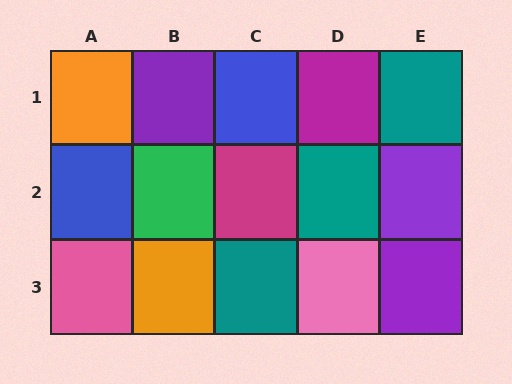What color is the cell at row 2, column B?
Green.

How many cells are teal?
3 cells are teal.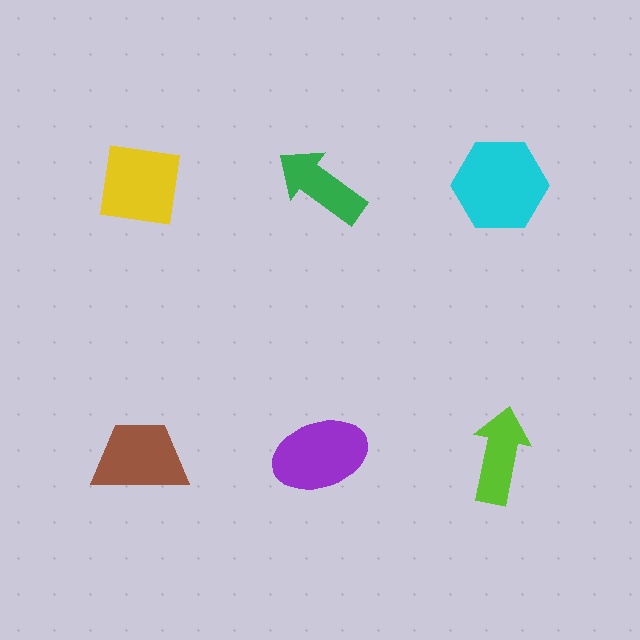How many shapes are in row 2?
3 shapes.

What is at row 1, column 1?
A yellow square.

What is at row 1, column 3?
A cyan hexagon.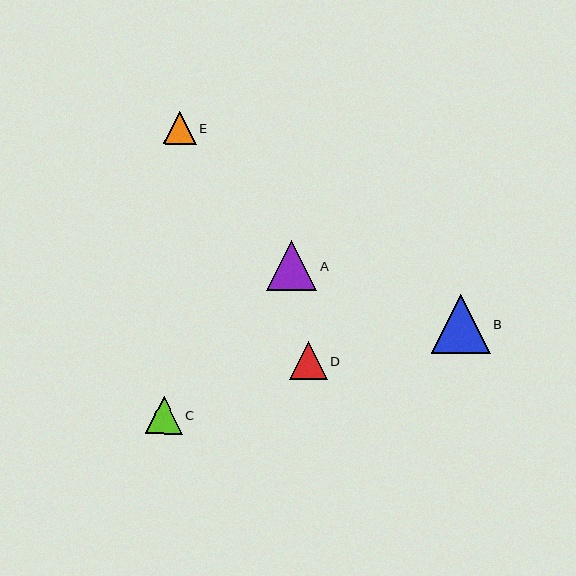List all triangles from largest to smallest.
From largest to smallest: B, A, D, C, E.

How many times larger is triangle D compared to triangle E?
Triangle D is approximately 1.1 times the size of triangle E.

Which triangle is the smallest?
Triangle E is the smallest with a size of approximately 33 pixels.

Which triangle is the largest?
Triangle B is the largest with a size of approximately 59 pixels.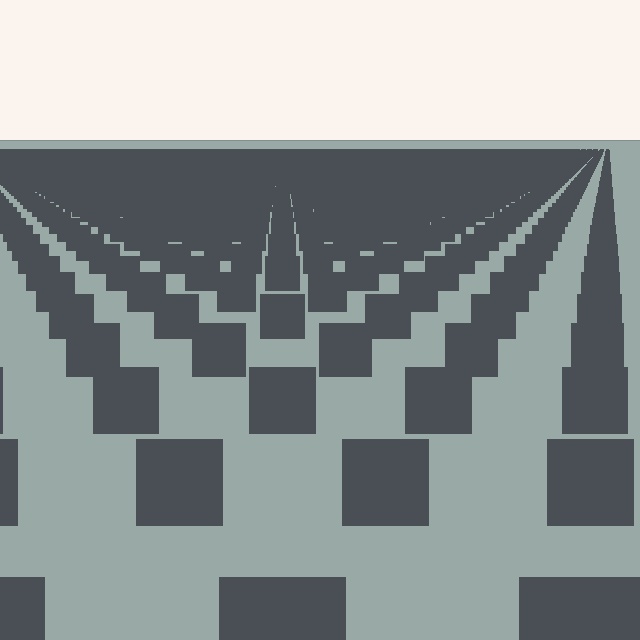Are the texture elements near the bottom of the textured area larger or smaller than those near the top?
Larger. Near the bottom, elements are closer to the viewer and appear at a bigger on-screen size.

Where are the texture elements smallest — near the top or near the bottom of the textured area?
Near the top.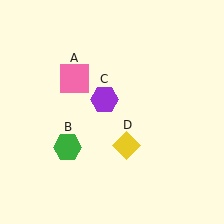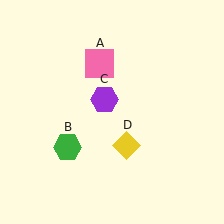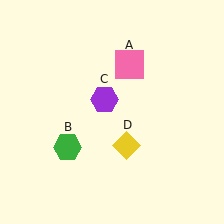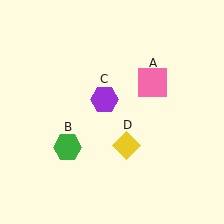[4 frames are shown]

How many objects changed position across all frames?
1 object changed position: pink square (object A).